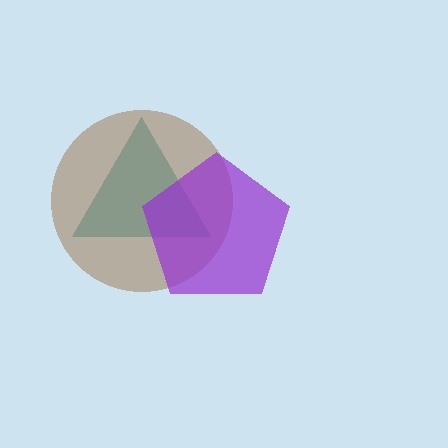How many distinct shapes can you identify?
There are 3 distinct shapes: a teal triangle, a brown circle, a purple pentagon.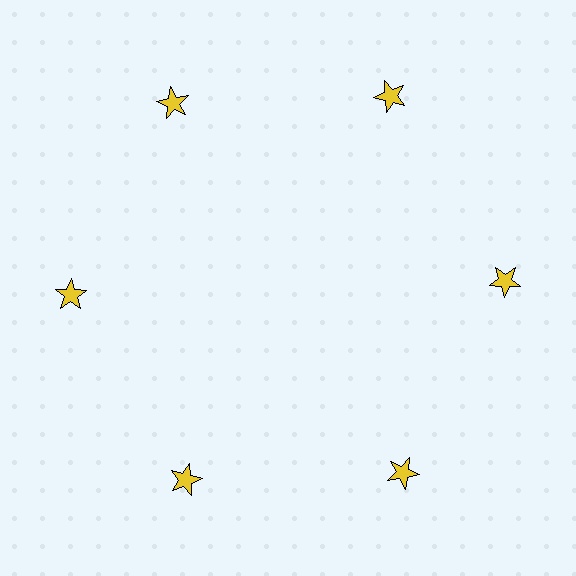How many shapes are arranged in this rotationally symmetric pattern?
There are 6 shapes, arranged in 6 groups of 1.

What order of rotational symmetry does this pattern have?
This pattern has 6-fold rotational symmetry.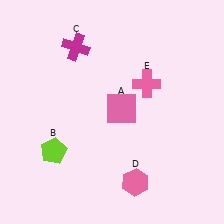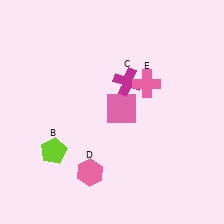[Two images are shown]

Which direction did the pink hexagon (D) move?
The pink hexagon (D) moved left.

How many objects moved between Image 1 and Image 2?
2 objects moved between the two images.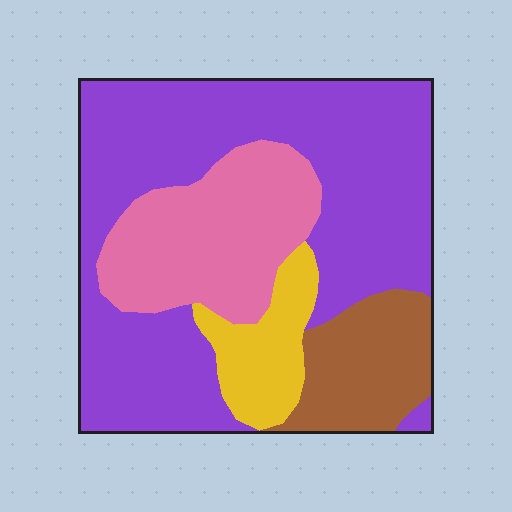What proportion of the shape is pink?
Pink covers 22% of the shape.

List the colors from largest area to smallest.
From largest to smallest: purple, pink, brown, yellow.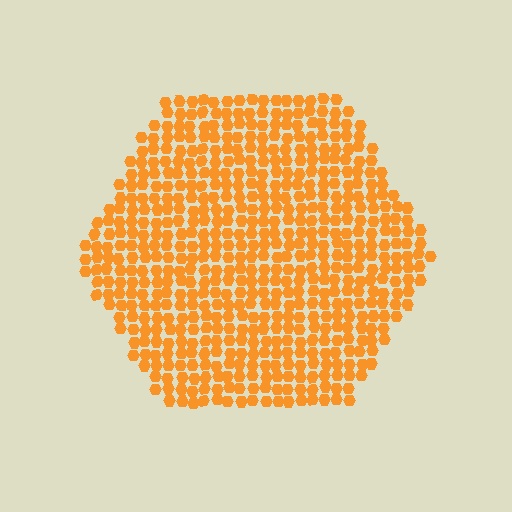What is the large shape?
The large shape is a hexagon.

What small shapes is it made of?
It is made of small hexagons.